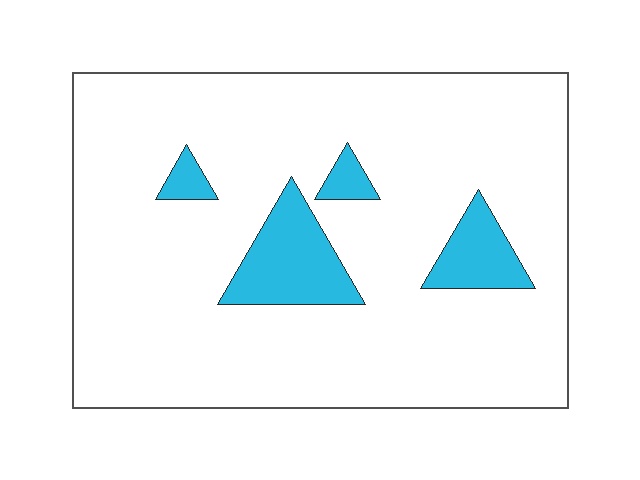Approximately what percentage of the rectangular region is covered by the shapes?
Approximately 10%.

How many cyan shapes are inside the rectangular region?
4.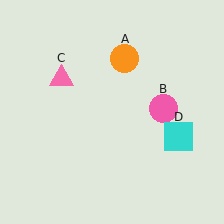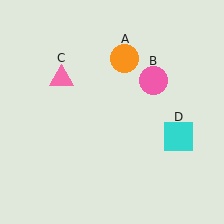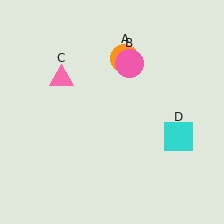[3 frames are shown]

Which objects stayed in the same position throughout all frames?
Orange circle (object A) and pink triangle (object C) and cyan square (object D) remained stationary.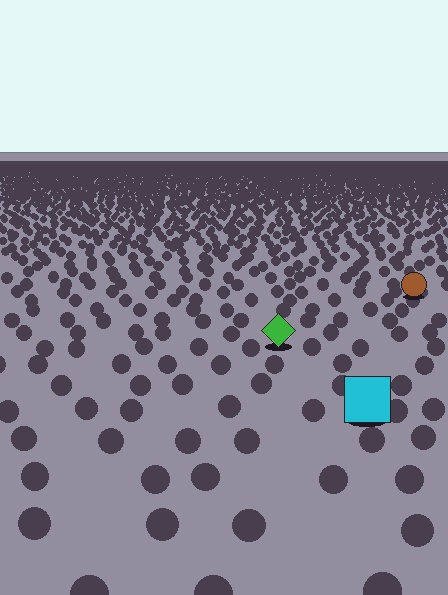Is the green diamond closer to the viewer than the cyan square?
No. The cyan square is closer — you can tell from the texture gradient: the ground texture is coarser near it.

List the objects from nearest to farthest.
From nearest to farthest: the cyan square, the green diamond, the brown circle.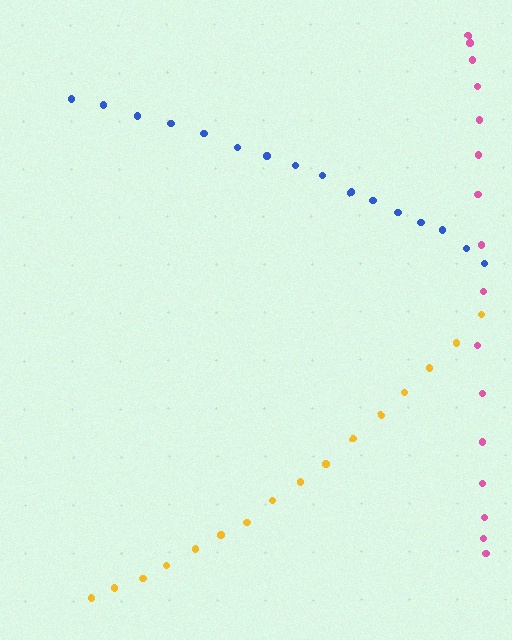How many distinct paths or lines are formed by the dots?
There are 3 distinct paths.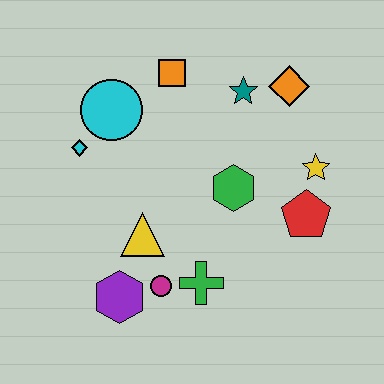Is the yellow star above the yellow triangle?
Yes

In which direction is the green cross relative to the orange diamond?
The green cross is below the orange diamond.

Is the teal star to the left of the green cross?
No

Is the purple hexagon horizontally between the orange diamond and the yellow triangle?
No